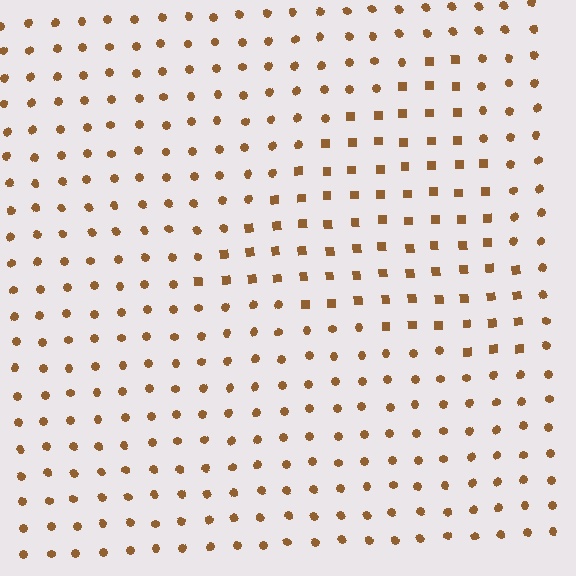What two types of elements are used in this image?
The image uses squares inside the triangle region and circles outside it.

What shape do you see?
I see a triangle.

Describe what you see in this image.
The image is filled with small brown elements arranged in a uniform grid. A triangle-shaped region contains squares, while the surrounding area contains circles. The boundary is defined purely by the change in element shape.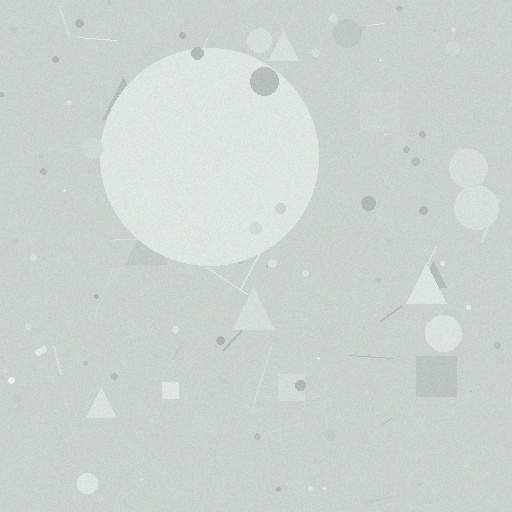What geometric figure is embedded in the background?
A circle is embedded in the background.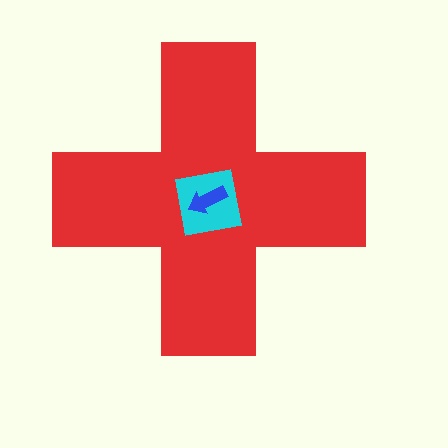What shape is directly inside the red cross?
The cyan square.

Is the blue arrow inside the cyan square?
Yes.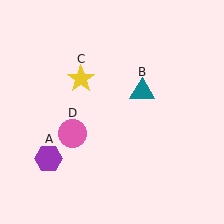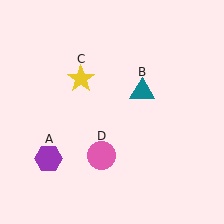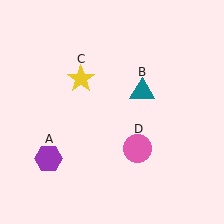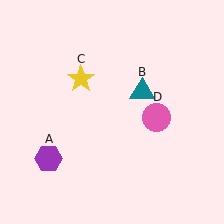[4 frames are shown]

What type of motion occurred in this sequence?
The pink circle (object D) rotated counterclockwise around the center of the scene.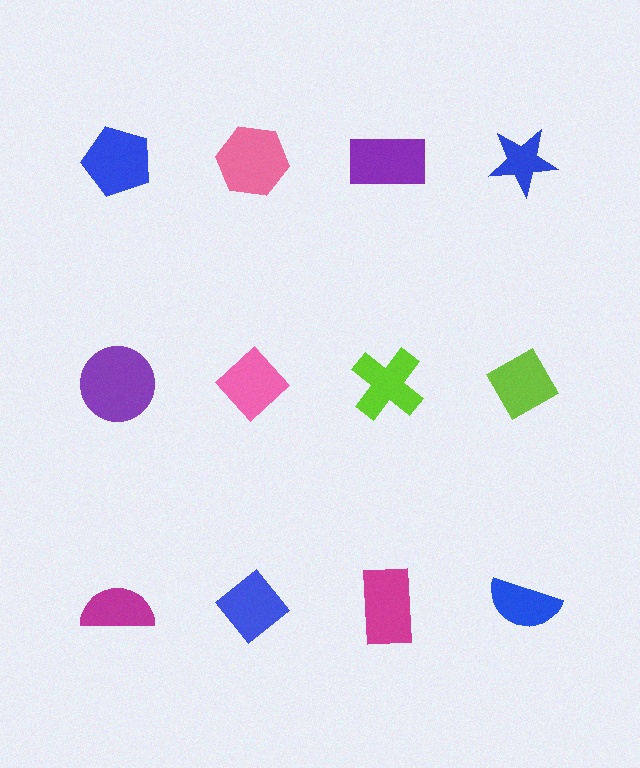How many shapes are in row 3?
4 shapes.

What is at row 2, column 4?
A lime diamond.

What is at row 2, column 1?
A purple circle.